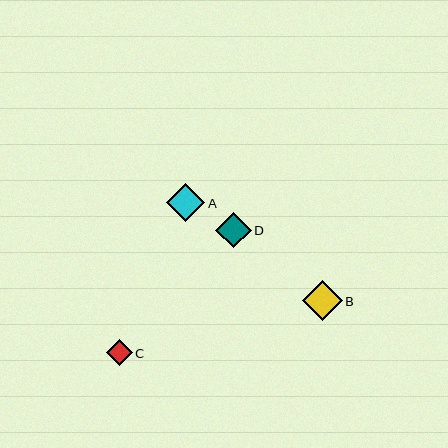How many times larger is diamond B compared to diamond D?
Diamond B is approximately 1.1 times the size of diamond D.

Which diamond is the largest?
Diamond B is the largest with a size of approximately 40 pixels.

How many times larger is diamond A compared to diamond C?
Diamond A is approximately 1.5 times the size of diamond C.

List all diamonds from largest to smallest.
From largest to smallest: B, A, D, C.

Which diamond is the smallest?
Diamond C is the smallest with a size of approximately 25 pixels.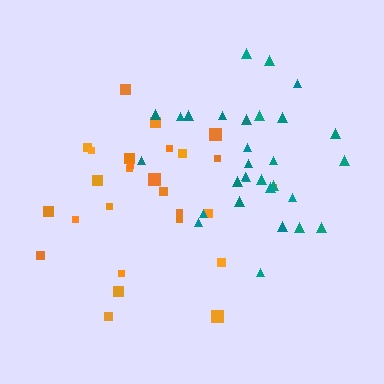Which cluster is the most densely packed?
Teal.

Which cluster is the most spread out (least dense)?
Orange.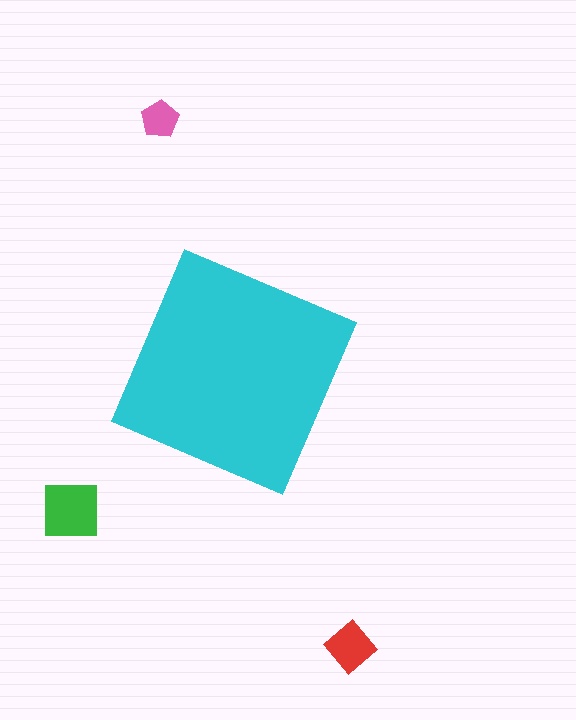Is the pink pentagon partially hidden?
No, the pink pentagon is fully visible.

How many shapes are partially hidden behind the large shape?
0 shapes are partially hidden.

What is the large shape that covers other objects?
A cyan square.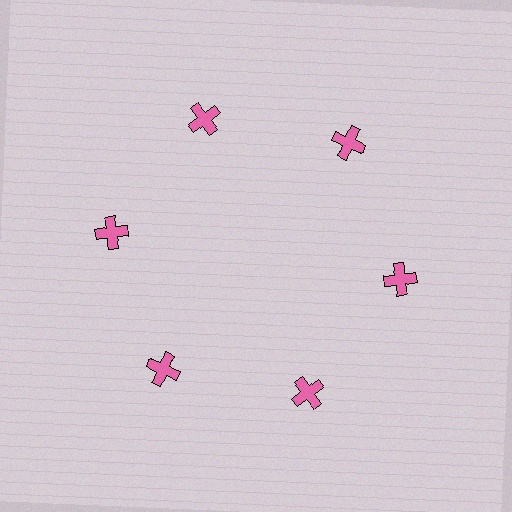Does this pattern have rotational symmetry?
Yes, this pattern has 6-fold rotational symmetry. It looks the same after rotating 60 degrees around the center.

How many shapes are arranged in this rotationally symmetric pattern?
There are 6 shapes, arranged in 6 groups of 1.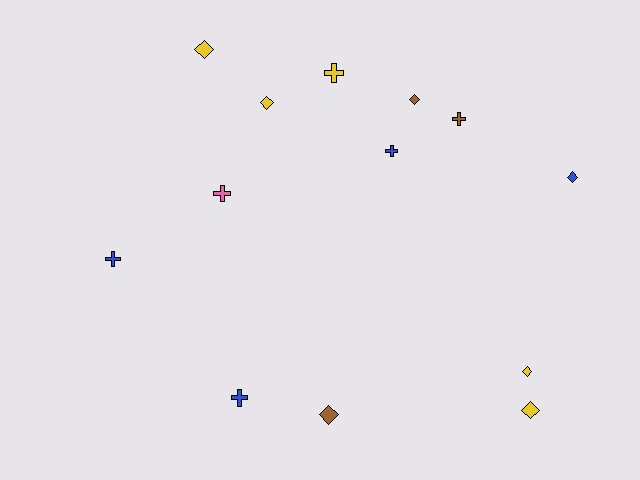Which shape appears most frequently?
Diamond, with 7 objects.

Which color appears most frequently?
Yellow, with 5 objects.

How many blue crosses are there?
There are 3 blue crosses.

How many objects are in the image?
There are 13 objects.